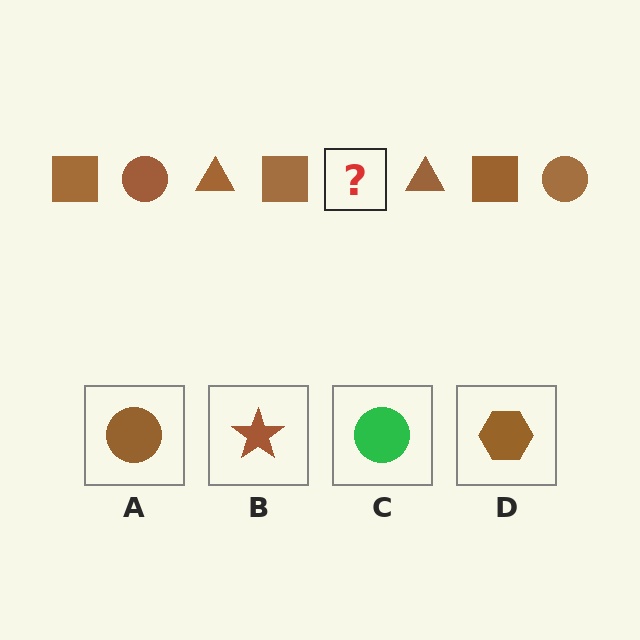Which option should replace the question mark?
Option A.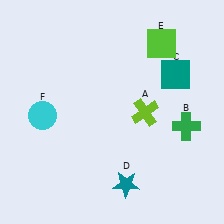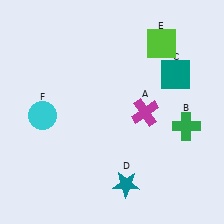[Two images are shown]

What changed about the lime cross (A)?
In Image 1, A is lime. In Image 2, it changed to magenta.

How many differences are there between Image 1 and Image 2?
There is 1 difference between the two images.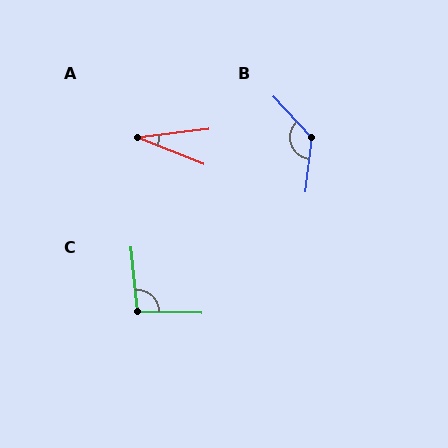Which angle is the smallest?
A, at approximately 29 degrees.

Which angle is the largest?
B, at approximately 130 degrees.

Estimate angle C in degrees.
Approximately 97 degrees.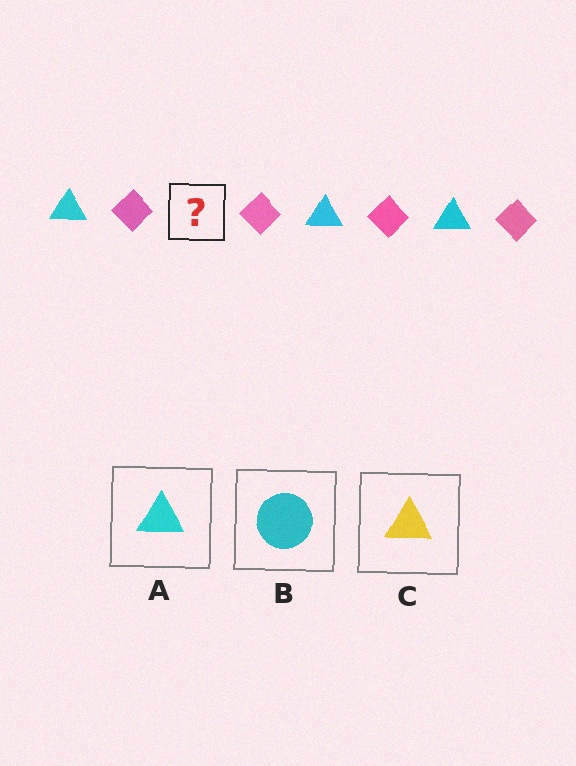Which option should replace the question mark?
Option A.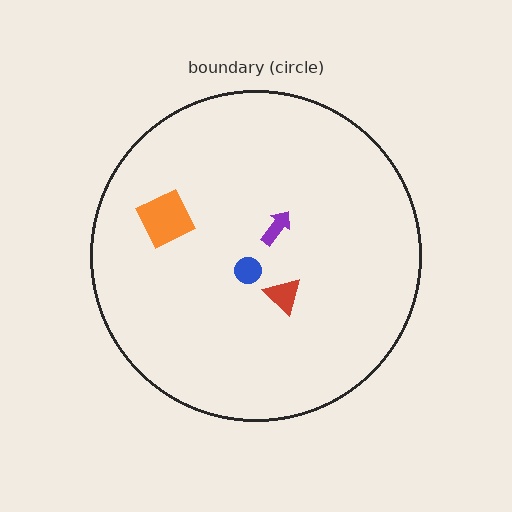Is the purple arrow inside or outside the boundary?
Inside.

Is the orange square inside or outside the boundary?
Inside.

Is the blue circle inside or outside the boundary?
Inside.